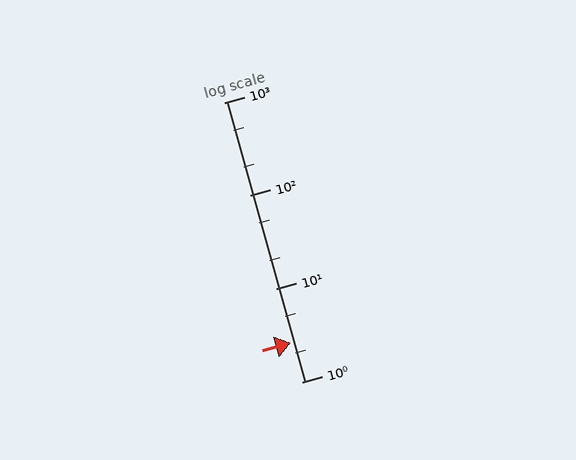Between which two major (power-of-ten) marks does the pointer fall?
The pointer is between 1 and 10.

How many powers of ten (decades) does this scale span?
The scale spans 3 decades, from 1 to 1000.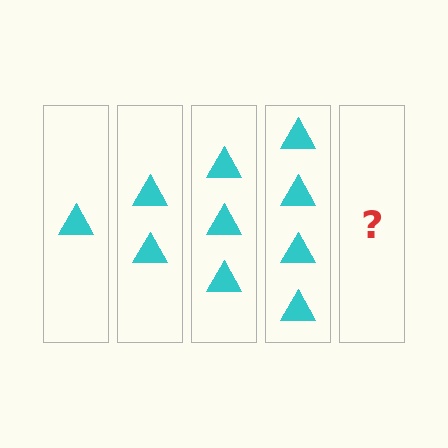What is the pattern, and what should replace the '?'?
The pattern is that each step adds one more triangle. The '?' should be 5 triangles.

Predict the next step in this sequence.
The next step is 5 triangles.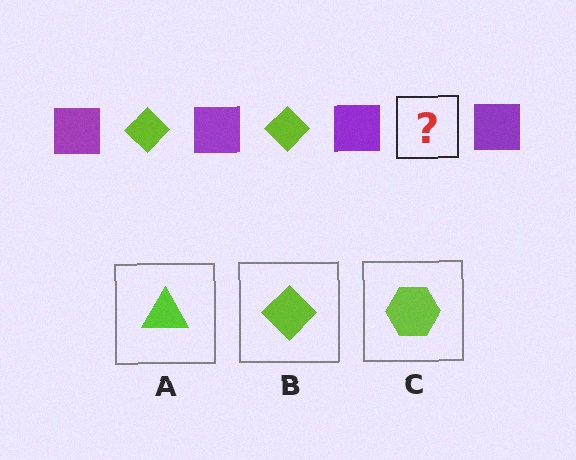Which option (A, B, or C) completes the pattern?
B.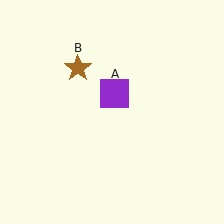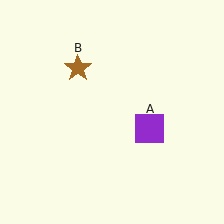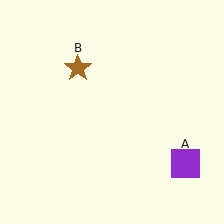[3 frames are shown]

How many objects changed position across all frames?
1 object changed position: purple square (object A).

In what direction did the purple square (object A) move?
The purple square (object A) moved down and to the right.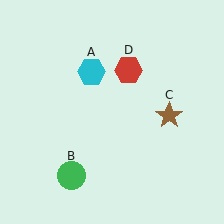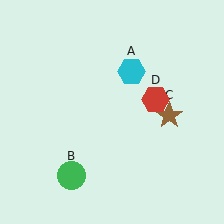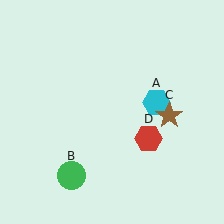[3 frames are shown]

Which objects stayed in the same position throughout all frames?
Green circle (object B) and brown star (object C) remained stationary.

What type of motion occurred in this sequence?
The cyan hexagon (object A), red hexagon (object D) rotated clockwise around the center of the scene.